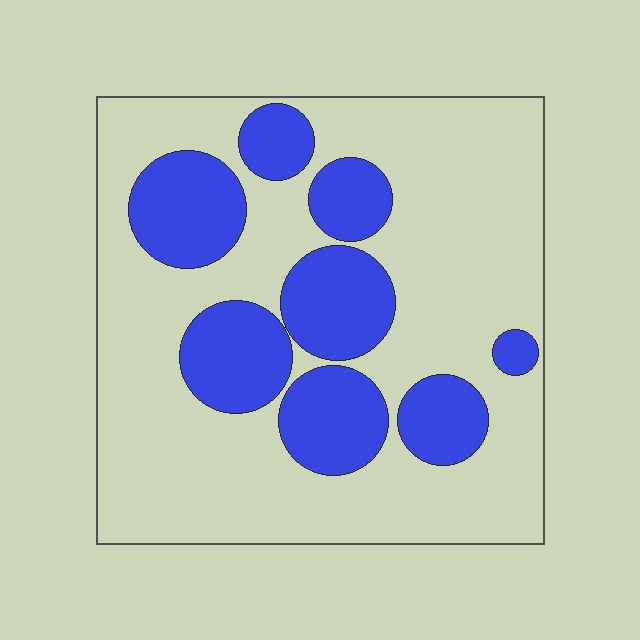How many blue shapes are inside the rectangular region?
8.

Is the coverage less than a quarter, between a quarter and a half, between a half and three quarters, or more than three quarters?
Between a quarter and a half.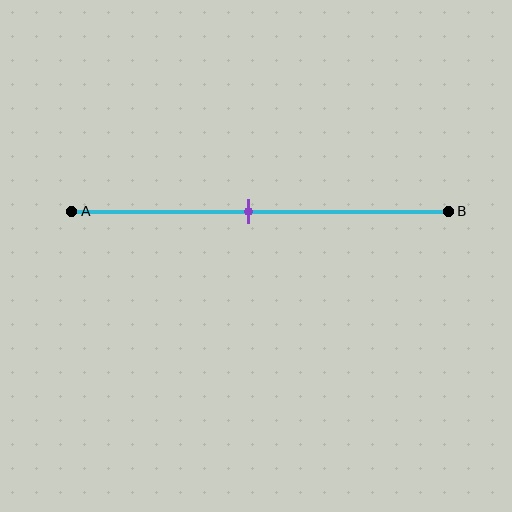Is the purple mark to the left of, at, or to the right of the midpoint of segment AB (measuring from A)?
The purple mark is to the left of the midpoint of segment AB.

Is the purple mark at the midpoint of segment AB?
No, the mark is at about 45% from A, not at the 50% midpoint.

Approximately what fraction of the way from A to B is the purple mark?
The purple mark is approximately 45% of the way from A to B.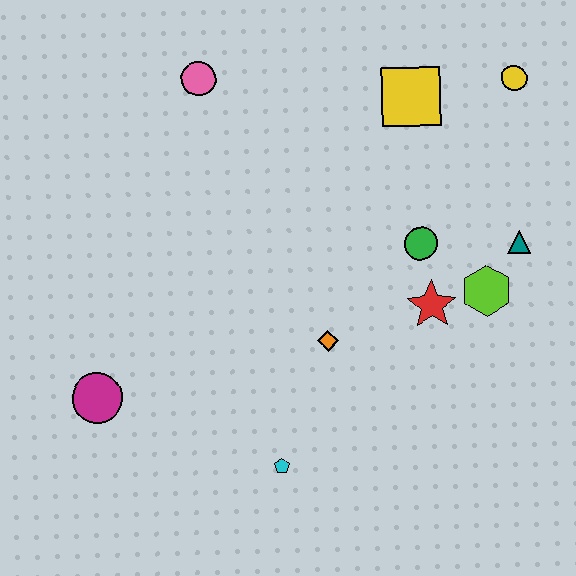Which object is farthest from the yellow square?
The magenta circle is farthest from the yellow square.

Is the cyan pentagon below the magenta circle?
Yes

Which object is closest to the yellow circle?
The yellow square is closest to the yellow circle.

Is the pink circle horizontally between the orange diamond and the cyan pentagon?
No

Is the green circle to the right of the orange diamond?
Yes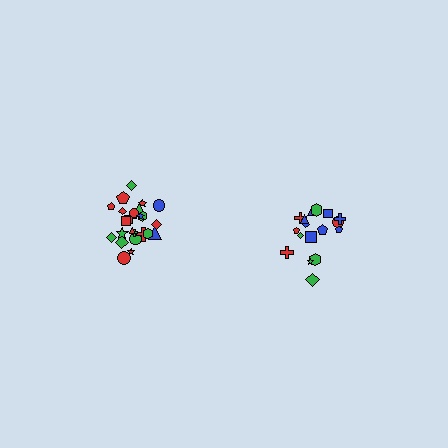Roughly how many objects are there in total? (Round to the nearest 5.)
Roughly 45 objects in total.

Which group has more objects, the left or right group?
The left group.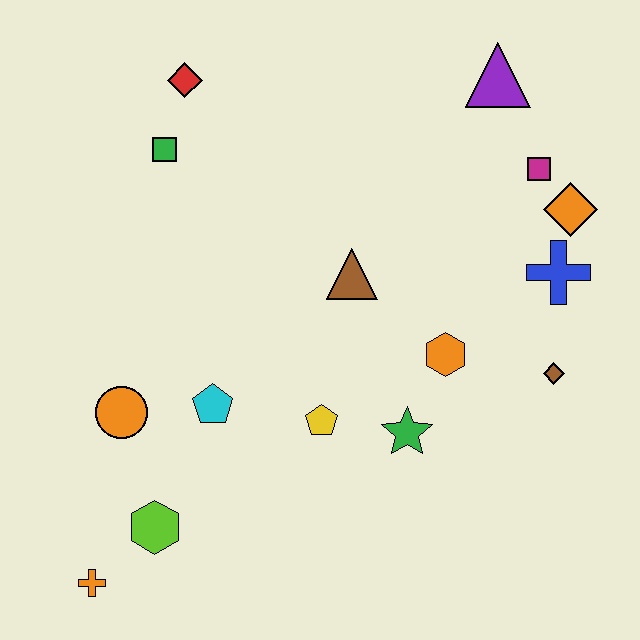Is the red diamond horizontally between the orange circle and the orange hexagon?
Yes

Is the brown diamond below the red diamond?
Yes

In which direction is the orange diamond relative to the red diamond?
The orange diamond is to the right of the red diamond.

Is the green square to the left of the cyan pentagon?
Yes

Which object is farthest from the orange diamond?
The orange cross is farthest from the orange diamond.